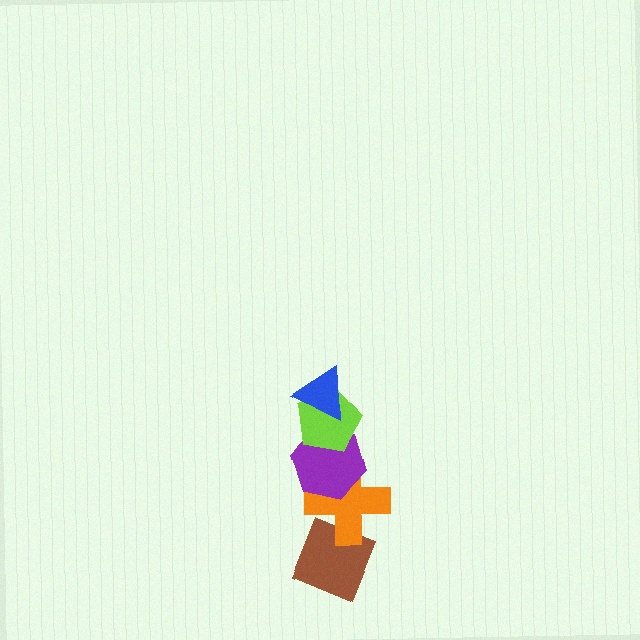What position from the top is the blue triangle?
The blue triangle is 1st from the top.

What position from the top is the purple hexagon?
The purple hexagon is 3rd from the top.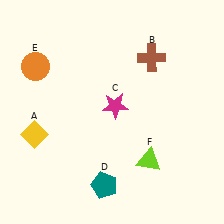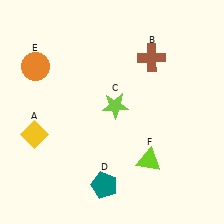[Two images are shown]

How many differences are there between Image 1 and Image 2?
There is 1 difference between the two images.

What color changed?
The star (C) changed from magenta in Image 1 to lime in Image 2.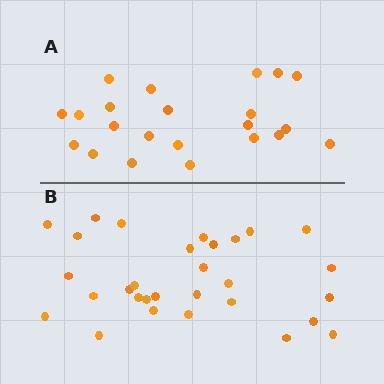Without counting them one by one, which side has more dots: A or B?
Region B (the bottom region) has more dots.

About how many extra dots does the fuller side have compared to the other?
Region B has roughly 8 or so more dots than region A.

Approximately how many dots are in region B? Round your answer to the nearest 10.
About 30 dots.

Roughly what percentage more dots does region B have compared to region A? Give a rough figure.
About 35% more.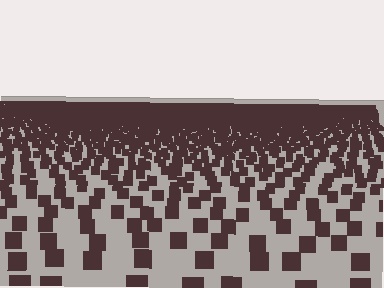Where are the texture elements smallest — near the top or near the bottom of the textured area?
Near the top.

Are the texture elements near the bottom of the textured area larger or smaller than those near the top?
Larger. Near the bottom, elements are closer to the viewer and appear at a bigger on-screen size.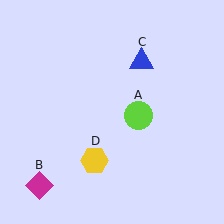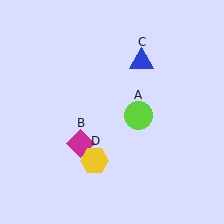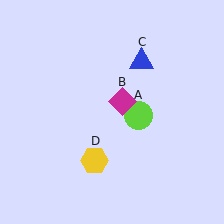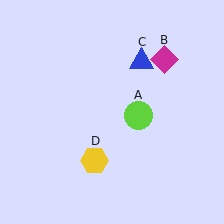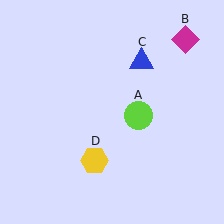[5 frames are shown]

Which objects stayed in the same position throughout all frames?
Lime circle (object A) and blue triangle (object C) and yellow hexagon (object D) remained stationary.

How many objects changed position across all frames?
1 object changed position: magenta diamond (object B).